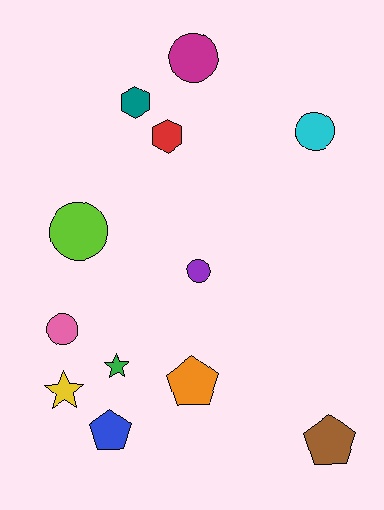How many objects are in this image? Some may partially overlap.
There are 12 objects.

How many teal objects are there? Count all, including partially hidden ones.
There is 1 teal object.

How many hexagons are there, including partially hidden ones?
There are 2 hexagons.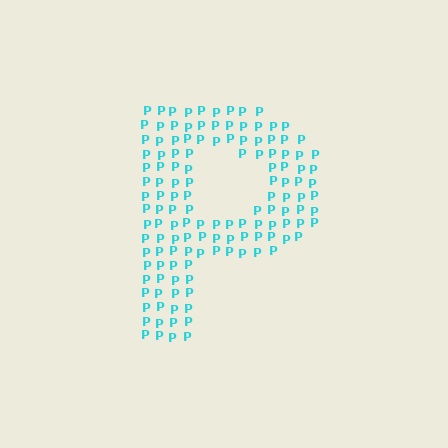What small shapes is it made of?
It is made of small letter P's.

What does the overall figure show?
The overall figure shows the letter P.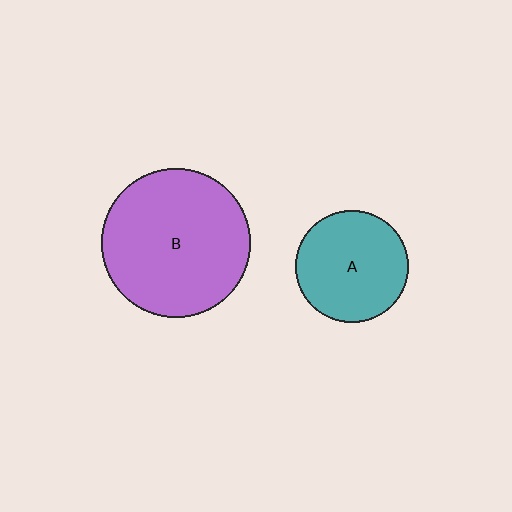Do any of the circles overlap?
No, none of the circles overlap.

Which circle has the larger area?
Circle B (purple).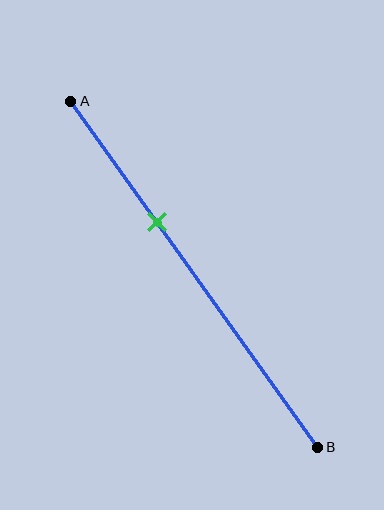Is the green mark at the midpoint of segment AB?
No, the mark is at about 35% from A, not at the 50% midpoint.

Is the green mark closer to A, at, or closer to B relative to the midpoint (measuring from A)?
The green mark is closer to point A than the midpoint of segment AB.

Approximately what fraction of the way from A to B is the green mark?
The green mark is approximately 35% of the way from A to B.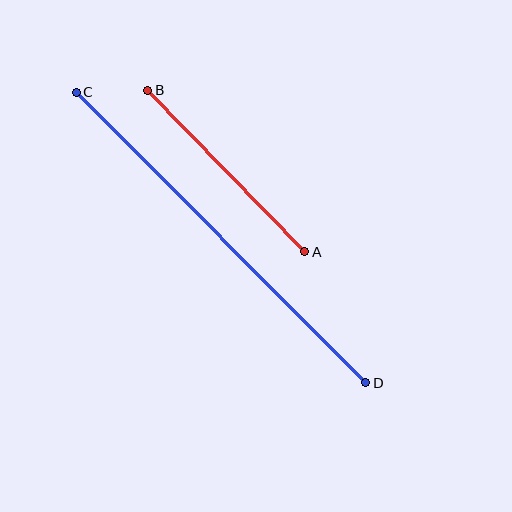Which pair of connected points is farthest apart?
Points C and D are farthest apart.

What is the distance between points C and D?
The distance is approximately 410 pixels.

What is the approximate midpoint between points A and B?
The midpoint is at approximately (226, 171) pixels.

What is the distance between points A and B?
The distance is approximately 225 pixels.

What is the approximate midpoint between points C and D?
The midpoint is at approximately (221, 237) pixels.